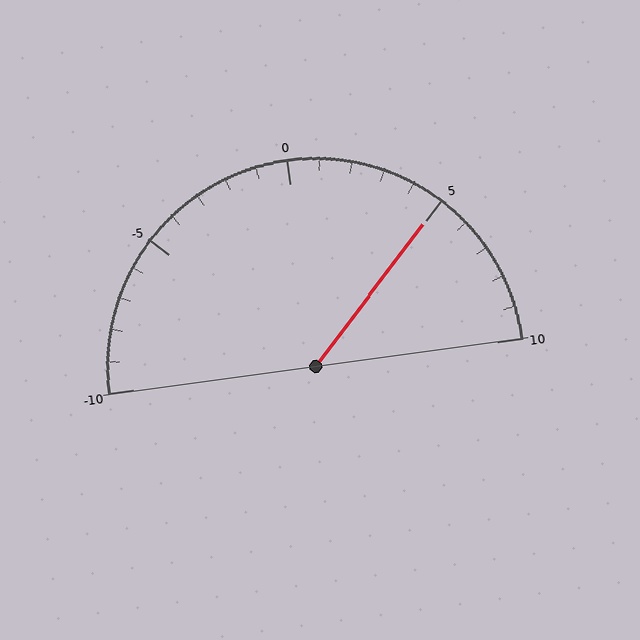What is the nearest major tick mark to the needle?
The nearest major tick mark is 5.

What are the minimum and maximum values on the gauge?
The gauge ranges from -10 to 10.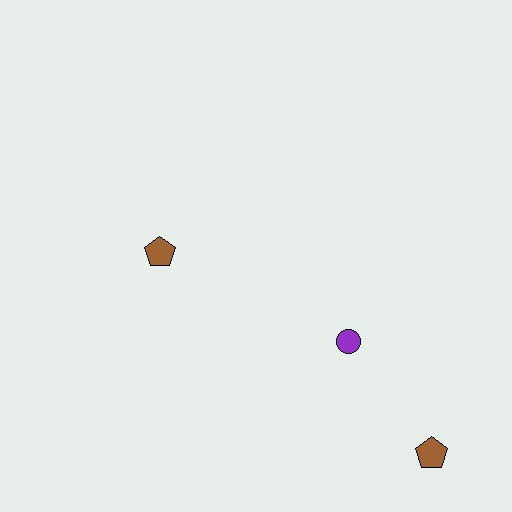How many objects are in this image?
There are 3 objects.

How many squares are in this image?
There are no squares.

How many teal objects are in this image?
There are no teal objects.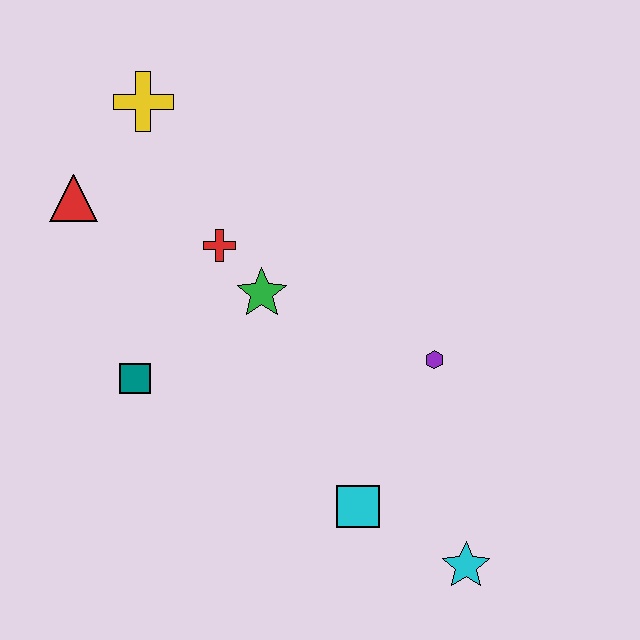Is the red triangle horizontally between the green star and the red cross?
No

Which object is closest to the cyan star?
The cyan square is closest to the cyan star.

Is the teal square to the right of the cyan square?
No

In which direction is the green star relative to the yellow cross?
The green star is below the yellow cross.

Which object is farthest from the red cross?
The cyan star is farthest from the red cross.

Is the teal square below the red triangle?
Yes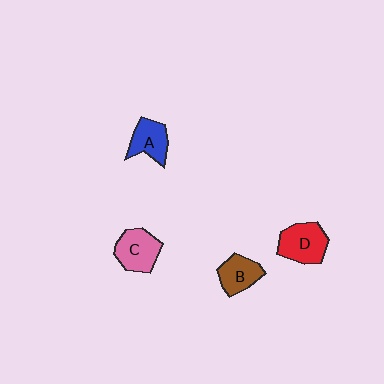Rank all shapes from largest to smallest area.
From largest to smallest: D (red), C (pink), A (blue), B (brown).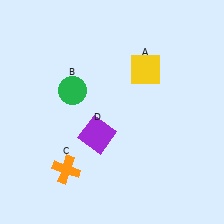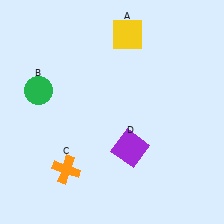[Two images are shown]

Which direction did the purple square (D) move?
The purple square (D) moved right.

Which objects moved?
The objects that moved are: the yellow square (A), the green circle (B), the purple square (D).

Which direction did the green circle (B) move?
The green circle (B) moved left.